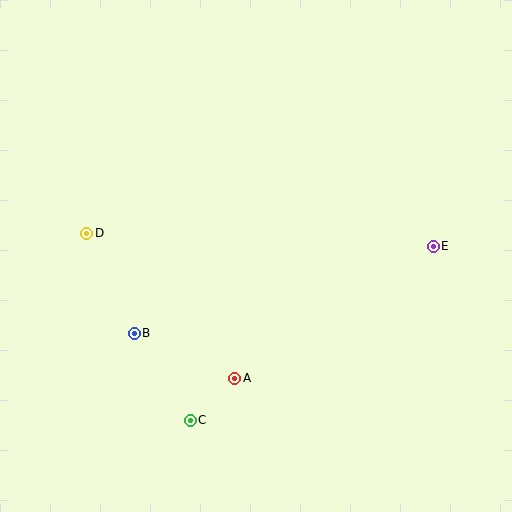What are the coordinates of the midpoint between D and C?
The midpoint between D and C is at (138, 327).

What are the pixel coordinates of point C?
Point C is at (190, 420).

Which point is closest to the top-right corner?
Point E is closest to the top-right corner.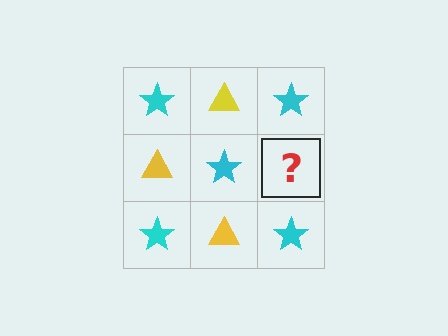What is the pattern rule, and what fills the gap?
The rule is that it alternates cyan star and yellow triangle in a checkerboard pattern. The gap should be filled with a yellow triangle.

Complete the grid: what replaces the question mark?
The question mark should be replaced with a yellow triangle.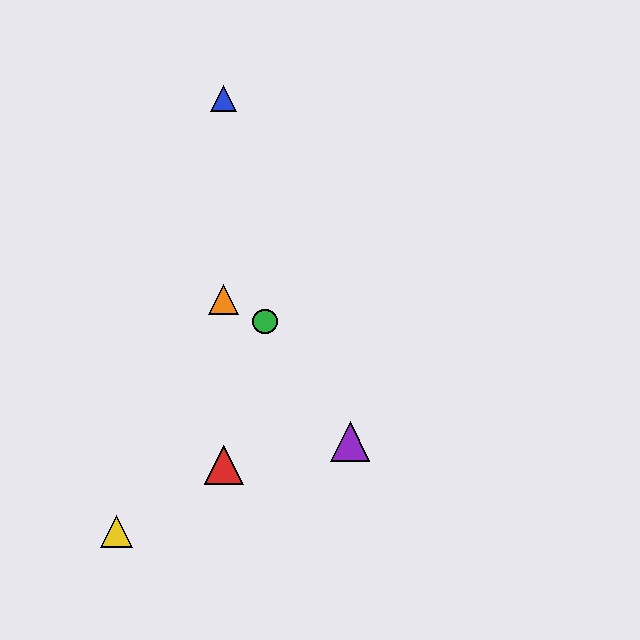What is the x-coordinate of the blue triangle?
The blue triangle is at x≈224.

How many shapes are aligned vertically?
3 shapes (the red triangle, the blue triangle, the orange triangle) are aligned vertically.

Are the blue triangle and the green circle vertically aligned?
No, the blue triangle is at x≈224 and the green circle is at x≈265.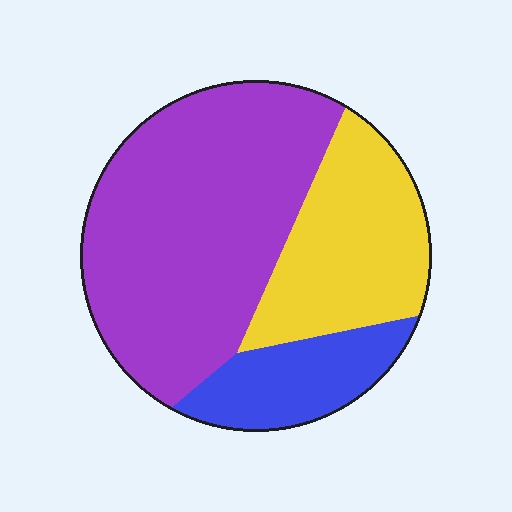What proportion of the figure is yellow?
Yellow covers roughly 30% of the figure.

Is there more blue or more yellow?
Yellow.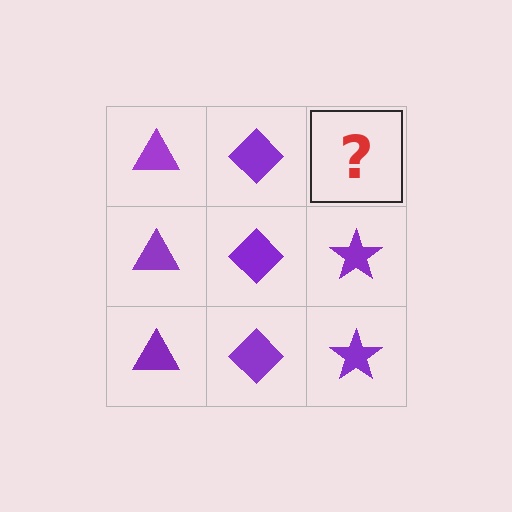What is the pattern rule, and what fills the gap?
The rule is that each column has a consistent shape. The gap should be filled with a purple star.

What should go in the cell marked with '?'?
The missing cell should contain a purple star.